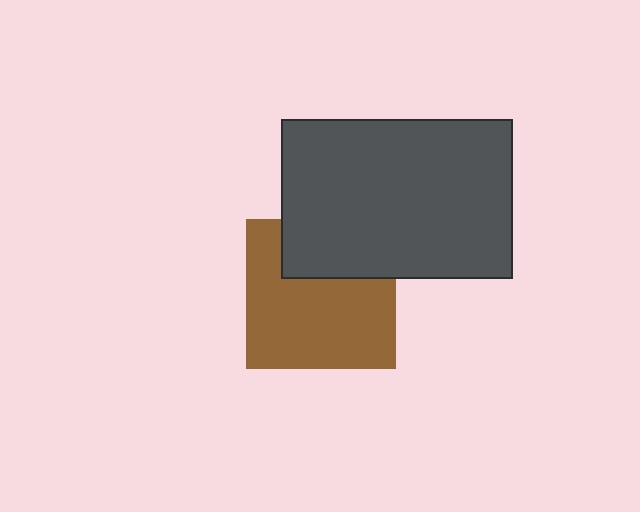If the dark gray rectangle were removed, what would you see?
You would see the complete brown square.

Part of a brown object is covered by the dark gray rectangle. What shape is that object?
It is a square.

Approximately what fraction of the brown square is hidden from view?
Roughly 30% of the brown square is hidden behind the dark gray rectangle.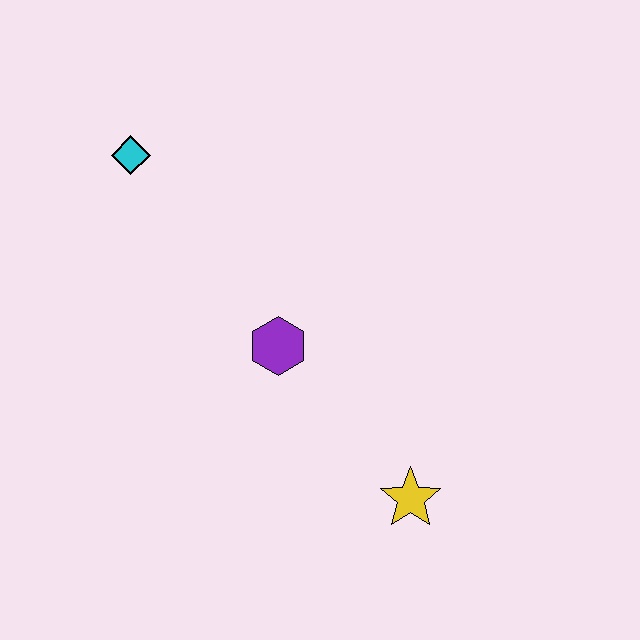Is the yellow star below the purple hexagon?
Yes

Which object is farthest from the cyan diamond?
The yellow star is farthest from the cyan diamond.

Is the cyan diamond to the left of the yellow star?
Yes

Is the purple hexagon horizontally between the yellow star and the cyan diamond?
Yes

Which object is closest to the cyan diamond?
The purple hexagon is closest to the cyan diamond.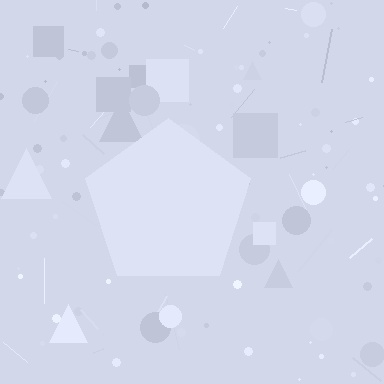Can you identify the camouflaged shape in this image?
The camouflaged shape is a pentagon.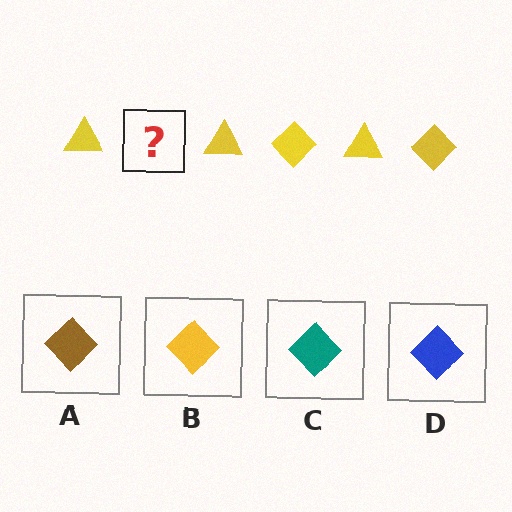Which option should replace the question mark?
Option B.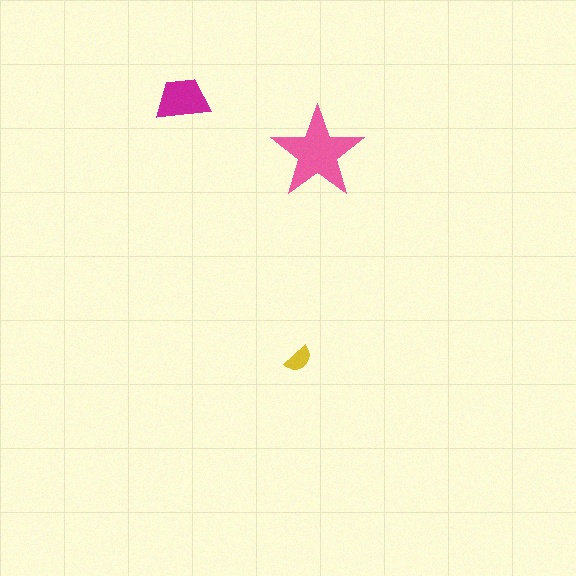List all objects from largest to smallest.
The pink star, the magenta trapezoid, the yellow semicircle.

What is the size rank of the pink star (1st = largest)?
1st.